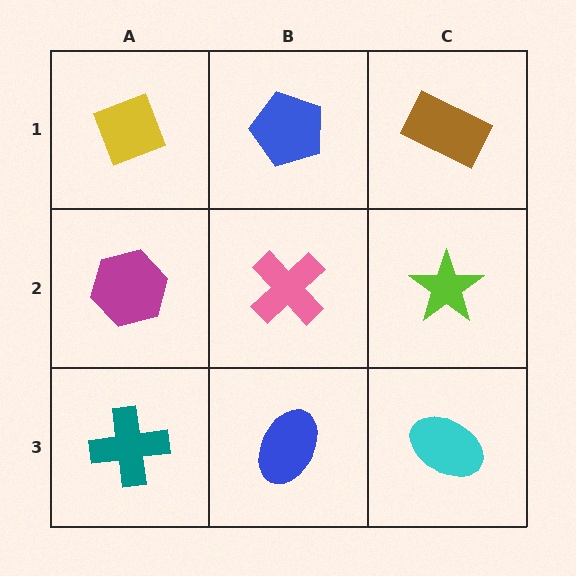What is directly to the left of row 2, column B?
A magenta hexagon.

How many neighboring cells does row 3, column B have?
3.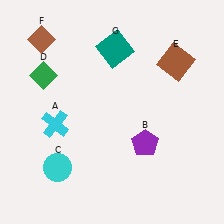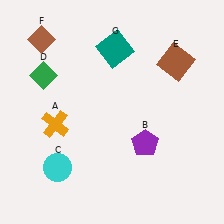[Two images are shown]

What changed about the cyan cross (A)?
In Image 1, A is cyan. In Image 2, it changed to orange.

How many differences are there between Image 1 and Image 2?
There is 1 difference between the two images.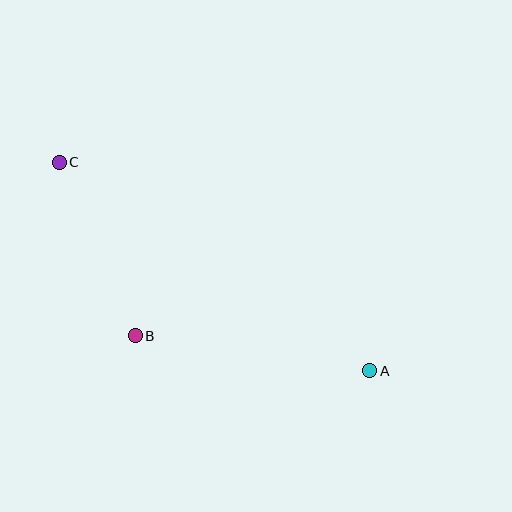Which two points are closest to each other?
Points B and C are closest to each other.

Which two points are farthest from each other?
Points A and C are farthest from each other.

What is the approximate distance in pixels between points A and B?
The distance between A and B is approximately 237 pixels.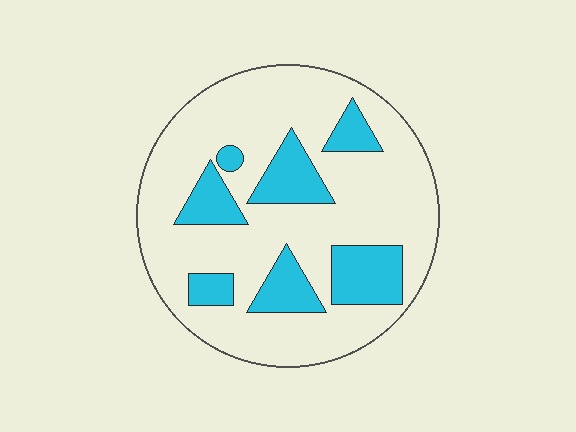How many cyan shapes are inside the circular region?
7.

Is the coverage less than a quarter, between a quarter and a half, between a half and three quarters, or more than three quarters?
Less than a quarter.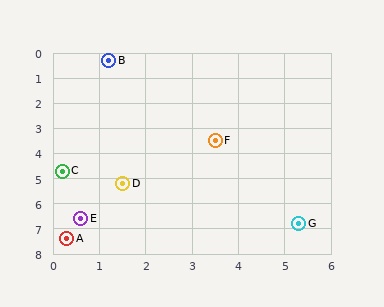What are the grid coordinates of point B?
Point B is at approximately (1.2, 0.3).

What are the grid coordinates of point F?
Point F is at approximately (3.5, 3.5).